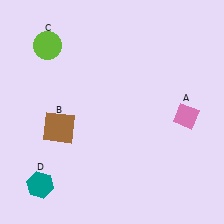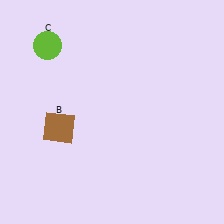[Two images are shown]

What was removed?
The teal hexagon (D), the pink diamond (A) were removed in Image 2.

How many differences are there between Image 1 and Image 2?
There are 2 differences between the two images.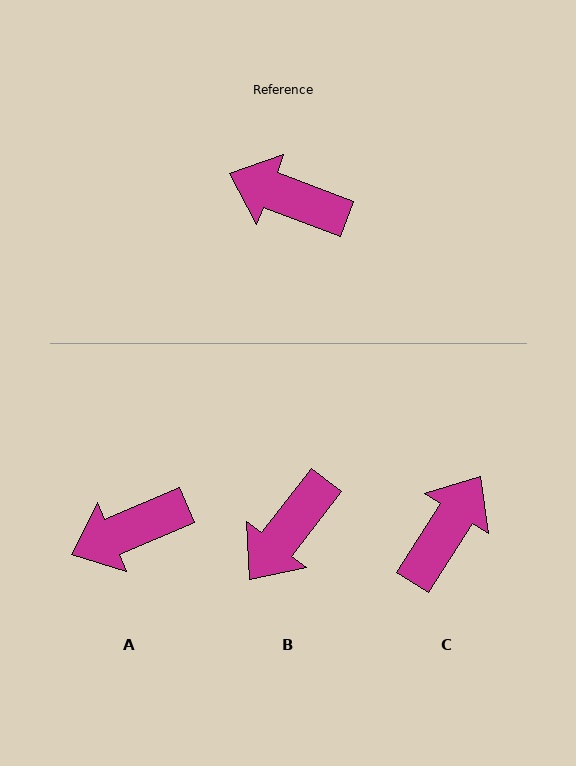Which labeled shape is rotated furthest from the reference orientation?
C, about 101 degrees away.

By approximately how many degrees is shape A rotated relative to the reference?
Approximately 44 degrees counter-clockwise.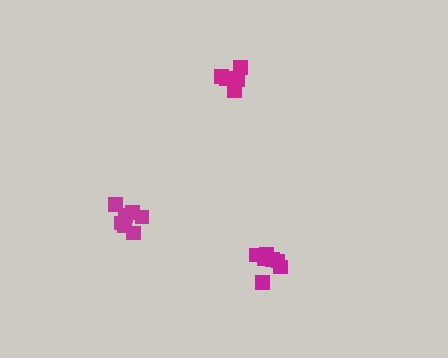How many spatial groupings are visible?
There are 3 spatial groupings.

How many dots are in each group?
Group 1: 7 dots, Group 2: 7 dots, Group 3: 5 dots (19 total).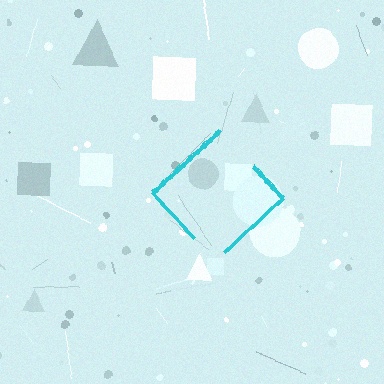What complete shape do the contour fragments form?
The contour fragments form a diamond.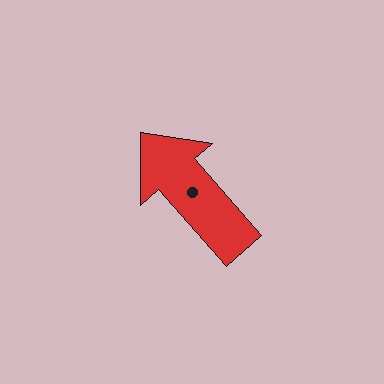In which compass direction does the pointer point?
Northwest.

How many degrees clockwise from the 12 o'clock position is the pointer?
Approximately 319 degrees.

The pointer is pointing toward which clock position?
Roughly 11 o'clock.